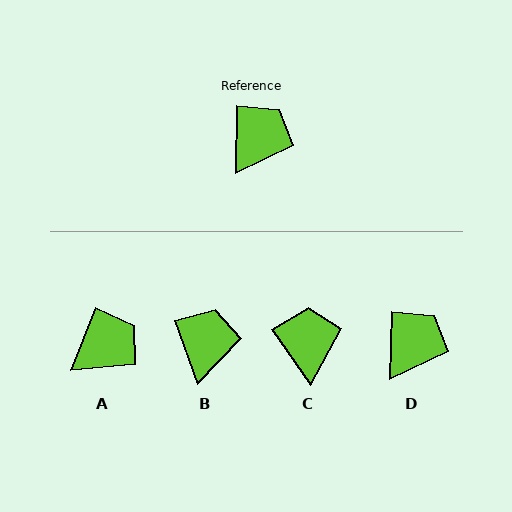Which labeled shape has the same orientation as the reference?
D.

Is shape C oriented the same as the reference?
No, it is off by about 36 degrees.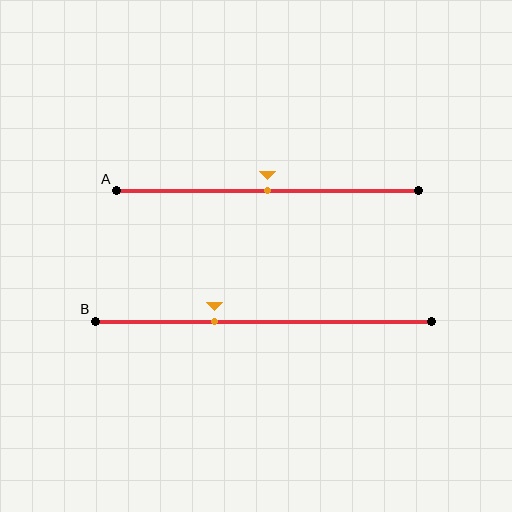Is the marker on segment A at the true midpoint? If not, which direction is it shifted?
Yes, the marker on segment A is at the true midpoint.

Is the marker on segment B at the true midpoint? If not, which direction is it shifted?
No, the marker on segment B is shifted to the left by about 14% of the segment length.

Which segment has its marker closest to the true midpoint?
Segment A has its marker closest to the true midpoint.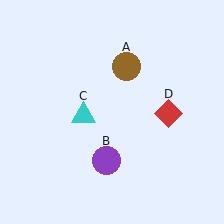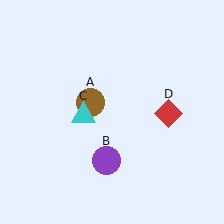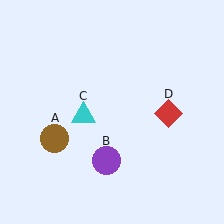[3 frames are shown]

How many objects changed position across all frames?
1 object changed position: brown circle (object A).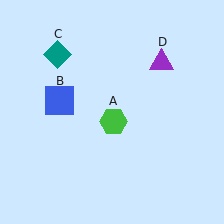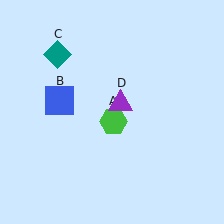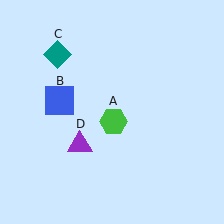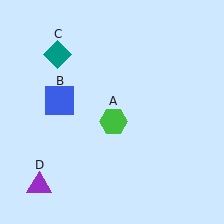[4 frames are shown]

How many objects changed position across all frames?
1 object changed position: purple triangle (object D).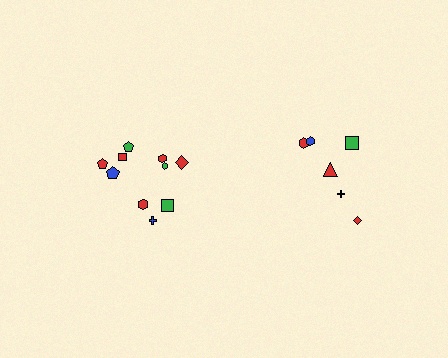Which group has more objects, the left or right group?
The left group.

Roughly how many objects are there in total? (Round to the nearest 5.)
Roughly 15 objects in total.